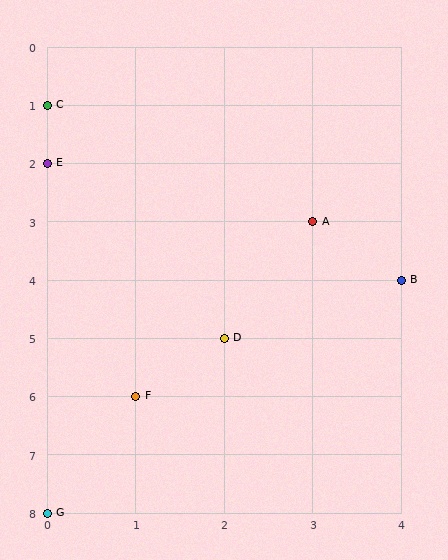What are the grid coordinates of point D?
Point D is at grid coordinates (2, 5).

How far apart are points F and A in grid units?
Points F and A are 2 columns and 3 rows apart (about 3.6 grid units diagonally).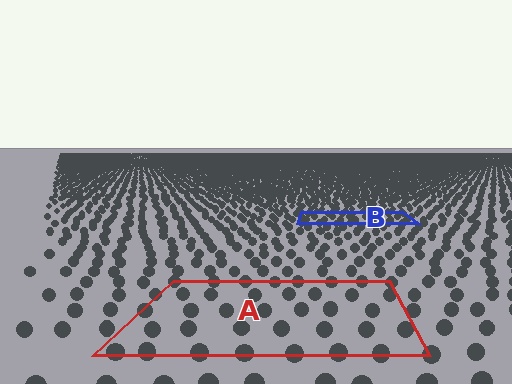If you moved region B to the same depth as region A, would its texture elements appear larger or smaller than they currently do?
They would appear larger. At a closer depth, the same texture elements are projected at a bigger on-screen size.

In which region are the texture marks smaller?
The texture marks are smaller in region B, because it is farther away.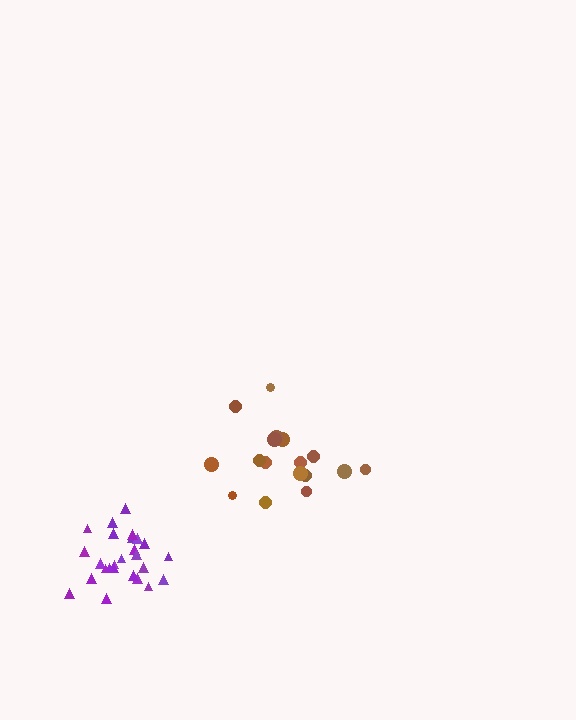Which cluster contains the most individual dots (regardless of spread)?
Purple (26).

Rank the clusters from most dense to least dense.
purple, brown.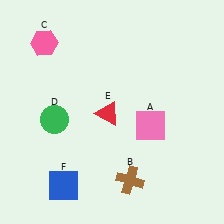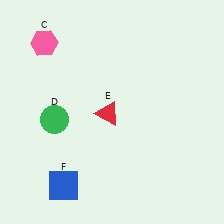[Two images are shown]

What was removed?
The pink square (A), the brown cross (B) were removed in Image 2.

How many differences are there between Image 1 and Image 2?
There are 2 differences between the two images.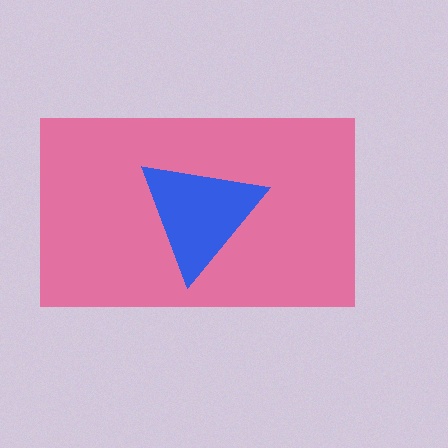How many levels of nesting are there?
2.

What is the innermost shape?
The blue triangle.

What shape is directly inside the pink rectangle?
The blue triangle.